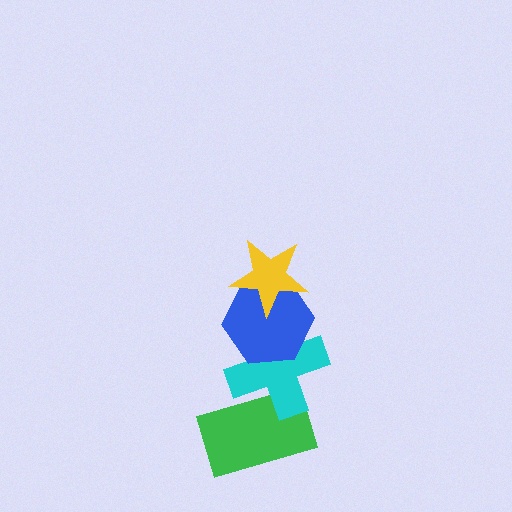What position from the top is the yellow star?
The yellow star is 1st from the top.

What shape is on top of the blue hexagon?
The yellow star is on top of the blue hexagon.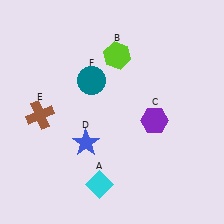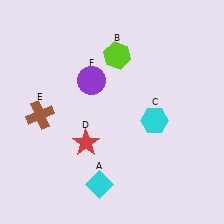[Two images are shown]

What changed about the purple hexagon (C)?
In Image 1, C is purple. In Image 2, it changed to cyan.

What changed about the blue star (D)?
In Image 1, D is blue. In Image 2, it changed to red.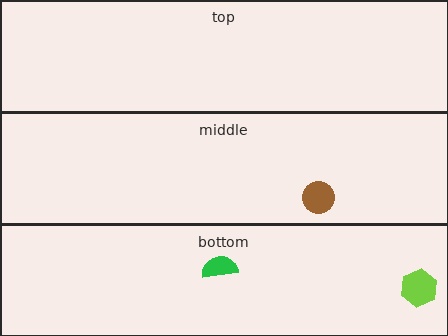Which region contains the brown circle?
The middle region.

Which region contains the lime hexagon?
The bottom region.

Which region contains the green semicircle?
The bottom region.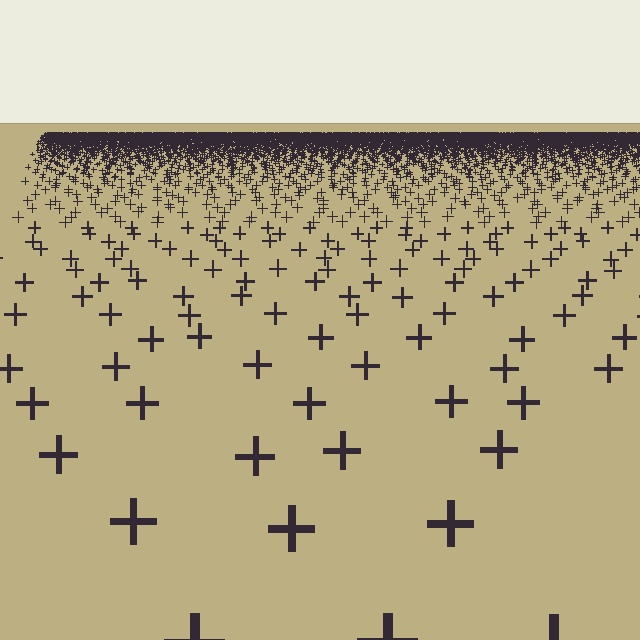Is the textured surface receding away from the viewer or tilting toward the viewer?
The surface is receding away from the viewer. Texture elements get smaller and denser toward the top.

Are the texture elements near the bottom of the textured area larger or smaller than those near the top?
Larger. Near the bottom, elements are closer to the viewer and appear at a bigger on-screen size.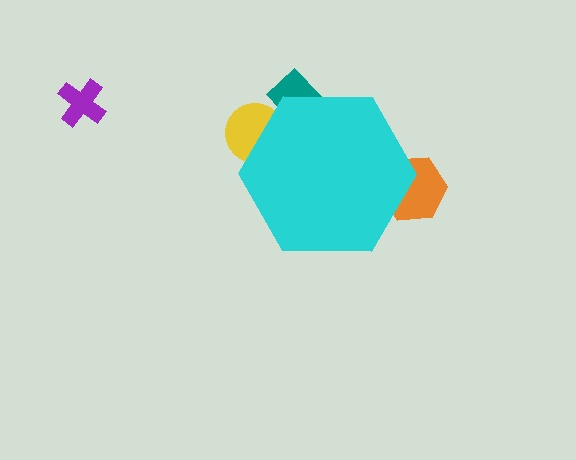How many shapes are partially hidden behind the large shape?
3 shapes are partially hidden.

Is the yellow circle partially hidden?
Yes, the yellow circle is partially hidden behind the cyan hexagon.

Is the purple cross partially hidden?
No, the purple cross is fully visible.